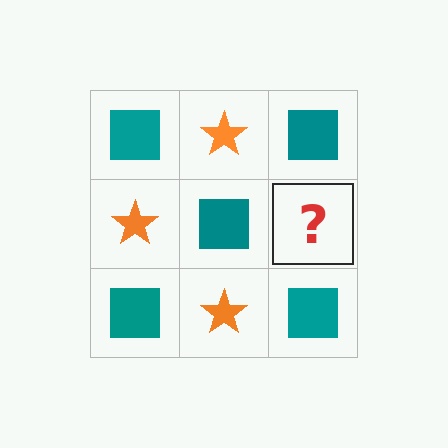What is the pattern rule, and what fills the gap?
The rule is that it alternates teal square and orange star in a checkerboard pattern. The gap should be filled with an orange star.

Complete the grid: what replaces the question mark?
The question mark should be replaced with an orange star.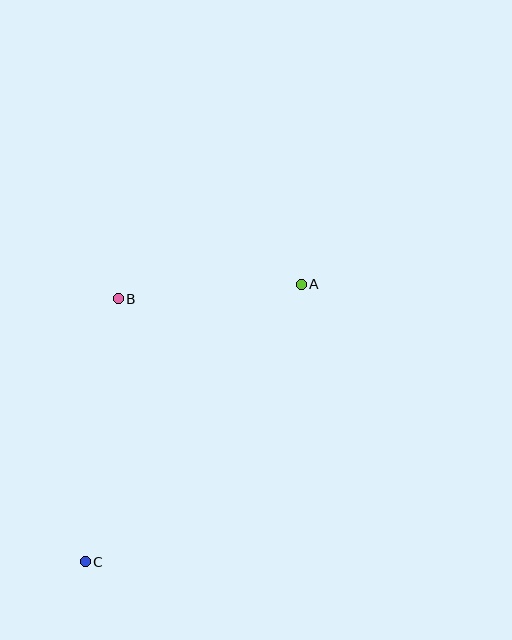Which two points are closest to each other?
Points A and B are closest to each other.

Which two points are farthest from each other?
Points A and C are farthest from each other.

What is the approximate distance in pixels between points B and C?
The distance between B and C is approximately 265 pixels.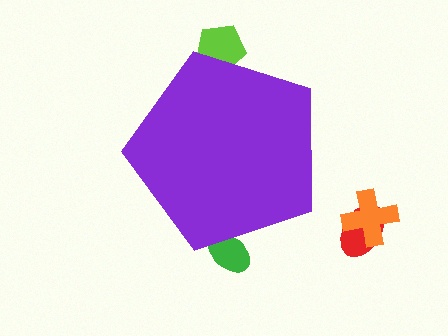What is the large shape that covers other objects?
A purple pentagon.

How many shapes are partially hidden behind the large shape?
2 shapes are partially hidden.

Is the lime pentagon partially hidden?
Yes, the lime pentagon is partially hidden behind the purple pentagon.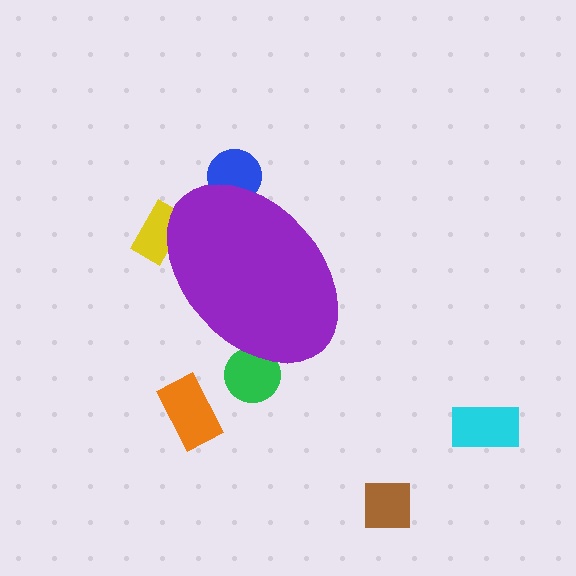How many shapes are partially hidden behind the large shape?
3 shapes are partially hidden.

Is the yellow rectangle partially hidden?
Yes, the yellow rectangle is partially hidden behind the purple ellipse.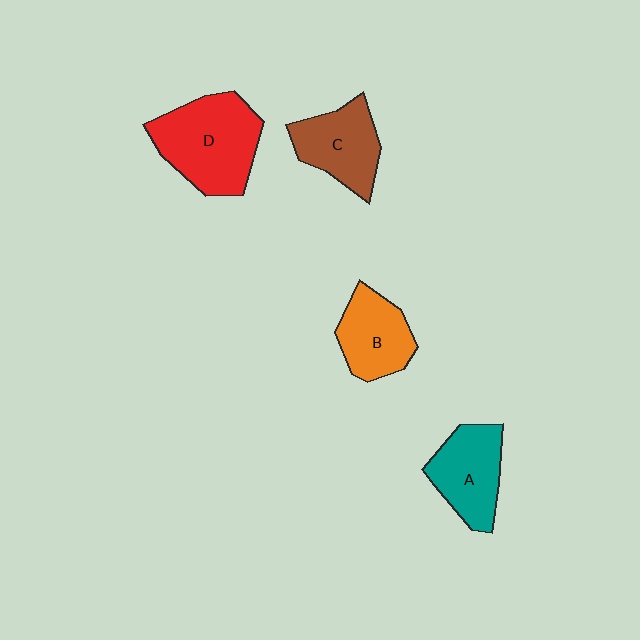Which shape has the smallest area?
Shape B (orange).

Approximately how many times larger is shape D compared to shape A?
Approximately 1.4 times.